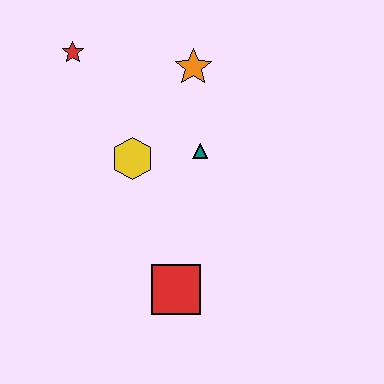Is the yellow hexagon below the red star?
Yes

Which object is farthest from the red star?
The red square is farthest from the red star.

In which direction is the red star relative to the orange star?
The red star is to the left of the orange star.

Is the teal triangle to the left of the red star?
No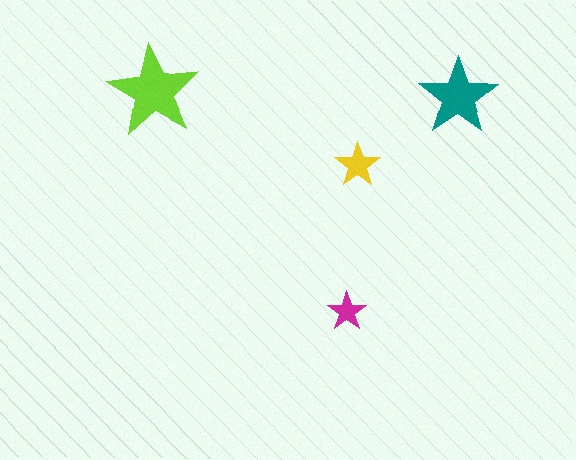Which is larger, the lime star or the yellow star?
The lime one.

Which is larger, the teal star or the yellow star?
The teal one.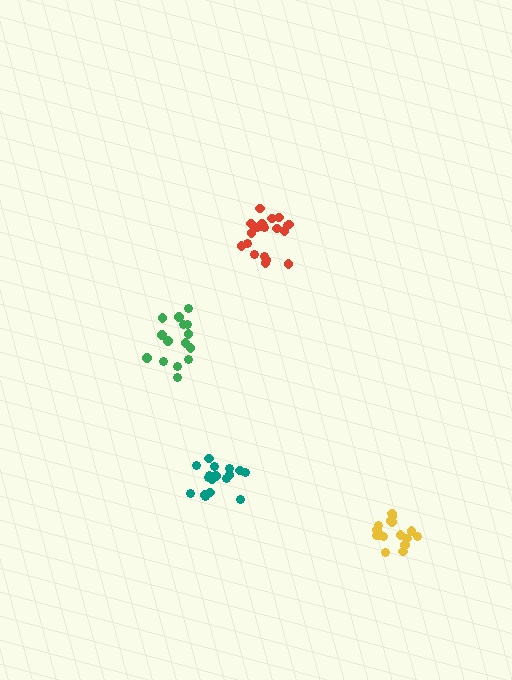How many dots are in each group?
Group 1: 19 dots, Group 2: 17 dots, Group 3: 15 dots, Group 4: 16 dots (67 total).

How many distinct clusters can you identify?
There are 4 distinct clusters.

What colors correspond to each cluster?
The clusters are colored: red, teal, green, yellow.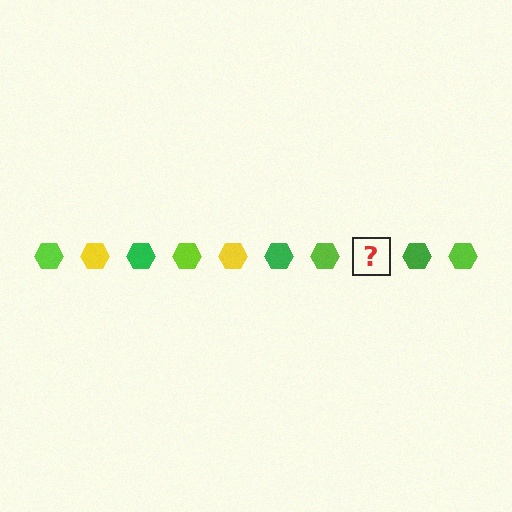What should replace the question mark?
The question mark should be replaced with a yellow hexagon.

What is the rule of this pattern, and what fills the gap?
The rule is that the pattern cycles through lime, yellow, green hexagons. The gap should be filled with a yellow hexagon.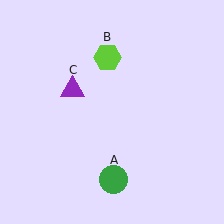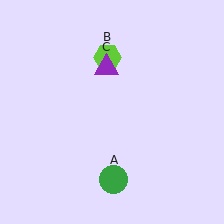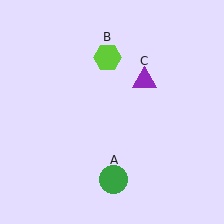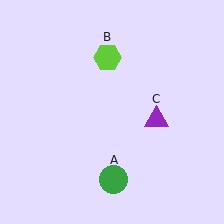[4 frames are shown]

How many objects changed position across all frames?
1 object changed position: purple triangle (object C).